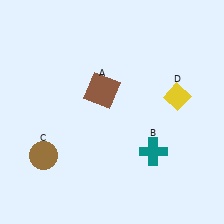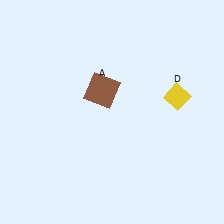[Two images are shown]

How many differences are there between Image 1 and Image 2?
There are 2 differences between the two images.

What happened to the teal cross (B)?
The teal cross (B) was removed in Image 2. It was in the bottom-right area of Image 1.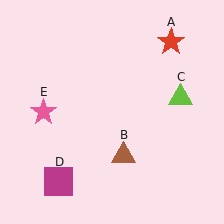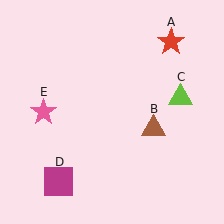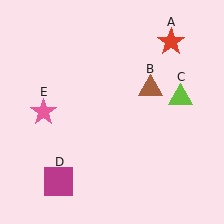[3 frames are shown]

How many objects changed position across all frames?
1 object changed position: brown triangle (object B).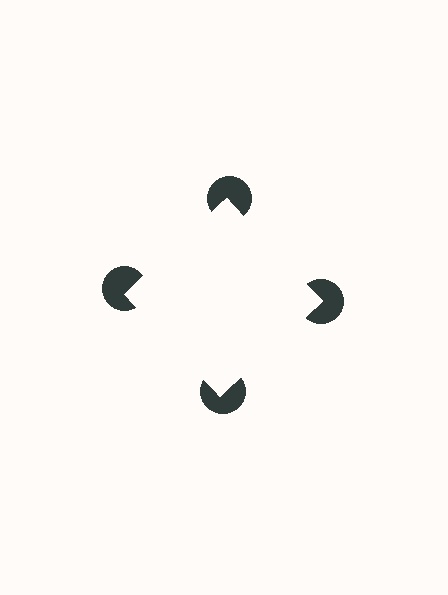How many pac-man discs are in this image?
There are 4 — one at each vertex of the illusory square.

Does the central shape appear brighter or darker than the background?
It typically appears slightly brighter than the background, even though no actual brightness change is drawn.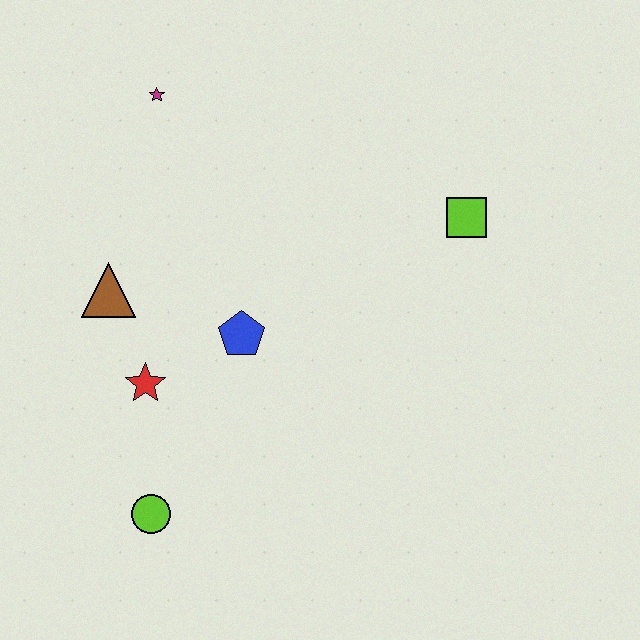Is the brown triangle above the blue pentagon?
Yes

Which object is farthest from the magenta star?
The lime circle is farthest from the magenta star.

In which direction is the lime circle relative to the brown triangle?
The lime circle is below the brown triangle.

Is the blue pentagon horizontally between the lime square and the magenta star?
Yes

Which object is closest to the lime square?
The blue pentagon is closest to the lime square.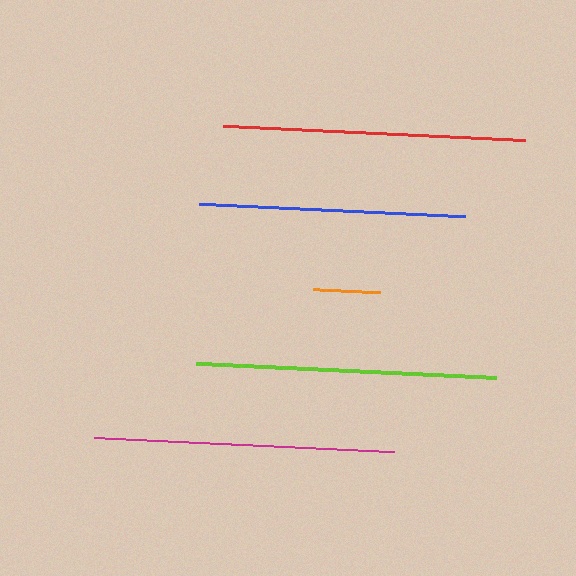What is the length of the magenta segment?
The magenta segment is approximately 301 pixels long.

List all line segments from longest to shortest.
From longest to shortest: red, magenta, lime, blue, orange.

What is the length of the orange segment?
The orange segment is approximately 67 pixels long.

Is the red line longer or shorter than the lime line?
The red line is longer than the lime line.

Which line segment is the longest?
The red line is the longest at approximately 302 pixels.